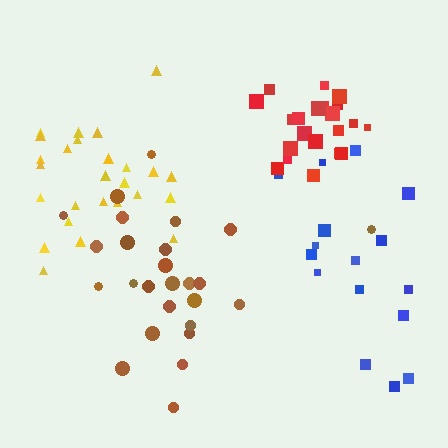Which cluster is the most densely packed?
Red.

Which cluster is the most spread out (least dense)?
Blue.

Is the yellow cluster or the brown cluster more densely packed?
Yellow.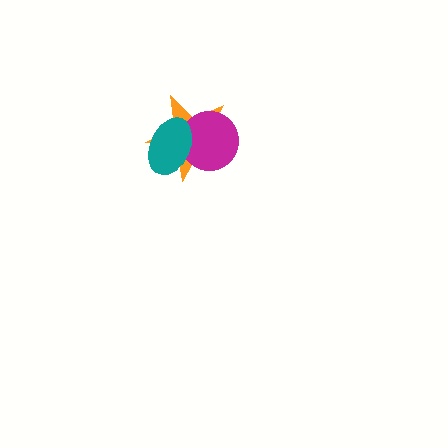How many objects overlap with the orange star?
2 objects overlap with the orange star.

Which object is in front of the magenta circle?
The teal ellipse is in front of the magenta circle.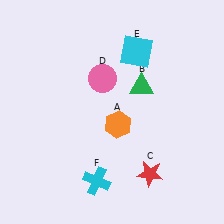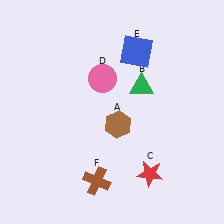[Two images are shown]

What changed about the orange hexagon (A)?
In Image 1, A is orange. In Image 2, it changed to brown.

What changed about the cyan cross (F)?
In Image 1, F is cyan. In Image 2, it changed to brown.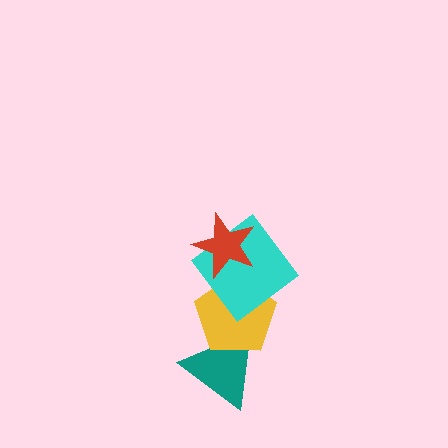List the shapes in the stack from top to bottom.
From top to bottom: the red star, the cyan diamond, the yellow pentagon, the teal triangle.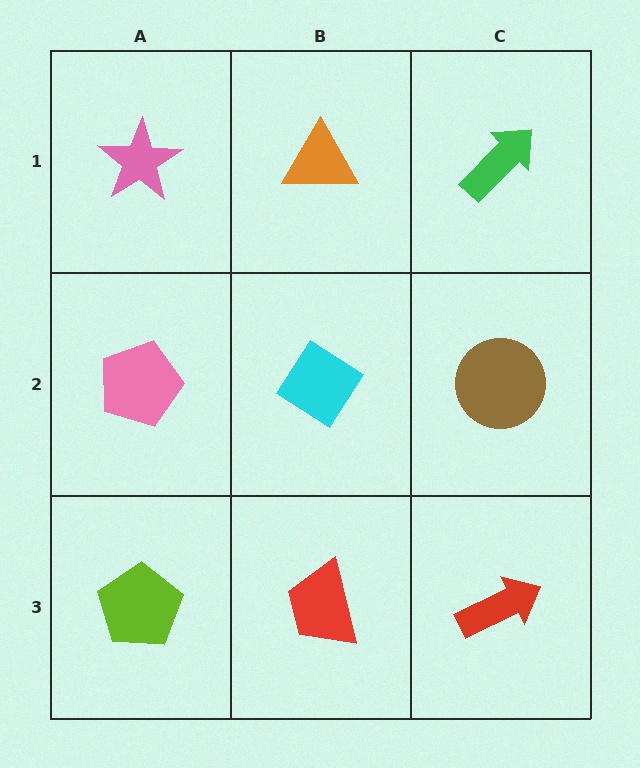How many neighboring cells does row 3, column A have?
2.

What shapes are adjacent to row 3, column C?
A brown circle (row 2, column C), a red trapezoid (row 3, column B).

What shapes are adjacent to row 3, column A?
A pink pentagon (row 2, column A), a red trapezoid (row 3, column B).